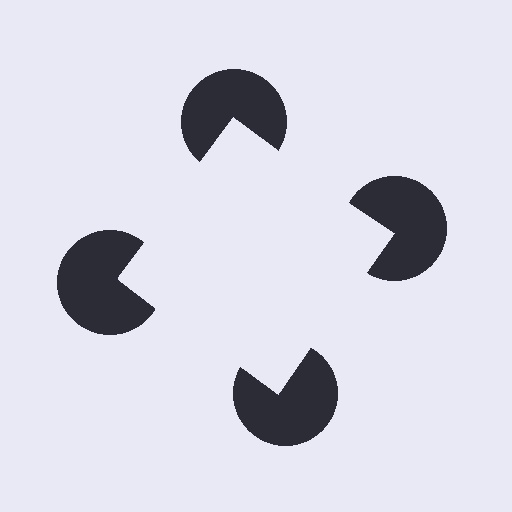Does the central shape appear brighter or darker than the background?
It typically appears slightly brighter than the background, even though no actual brightness change is drawn.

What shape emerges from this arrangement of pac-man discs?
An illusory square — its edges are inferred from the aligned wedge cuts in the pac-man discs, not physically drawn.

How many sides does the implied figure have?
4 sides.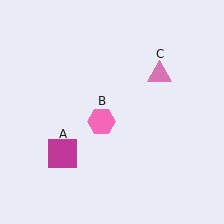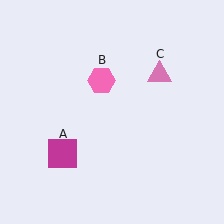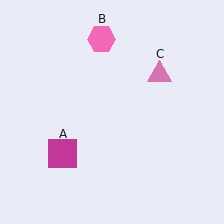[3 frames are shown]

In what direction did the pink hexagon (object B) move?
The pink hexagon (object B) moved up.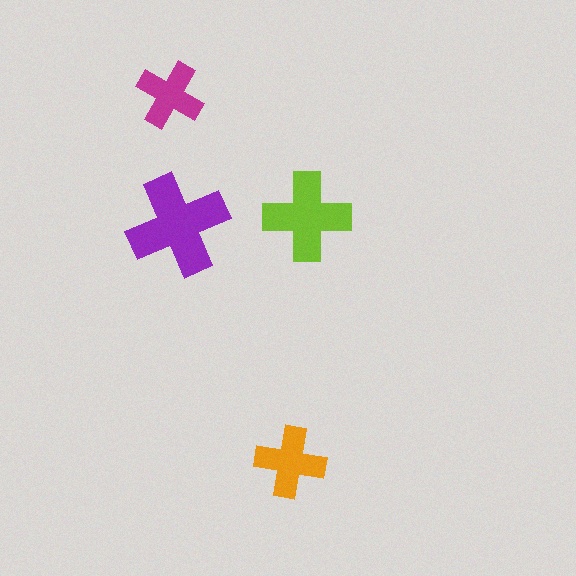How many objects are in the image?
There are 4 objects in the image.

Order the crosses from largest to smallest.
the purple one, the lime one, the orange one, the magenta one.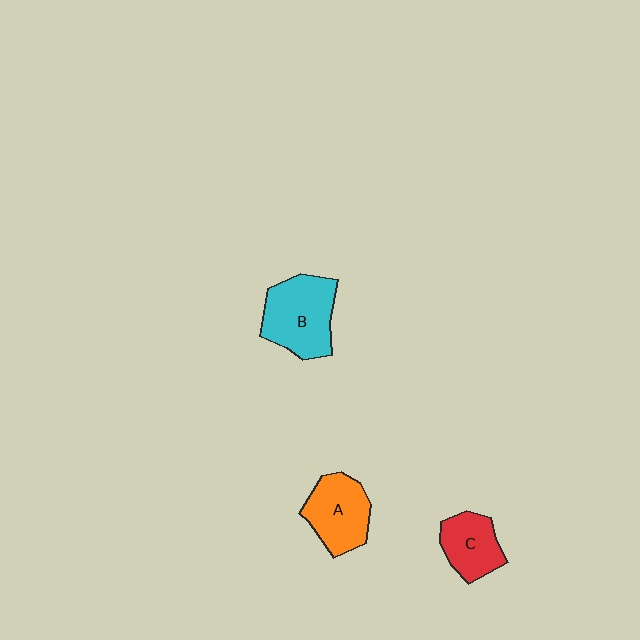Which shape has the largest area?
Shape B (cyan).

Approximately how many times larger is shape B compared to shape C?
Approximately 1.5 times.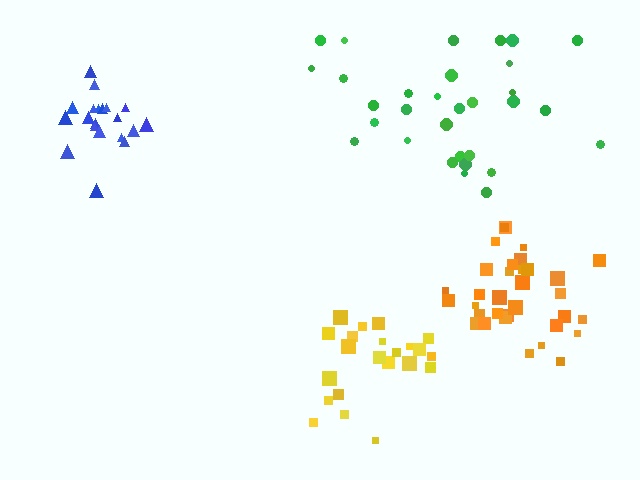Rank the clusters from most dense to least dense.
blue, orange, yellow, green.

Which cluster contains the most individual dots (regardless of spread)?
Orange (33).